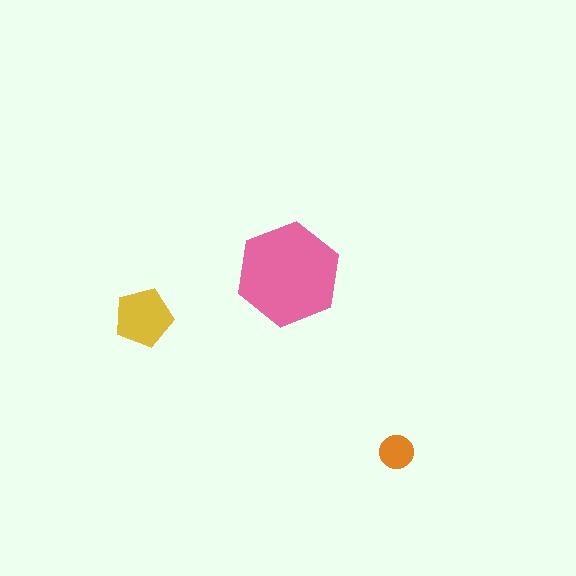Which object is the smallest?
The orange circle.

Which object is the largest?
The pink hexagon.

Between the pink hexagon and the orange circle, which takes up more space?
The pink hexagon.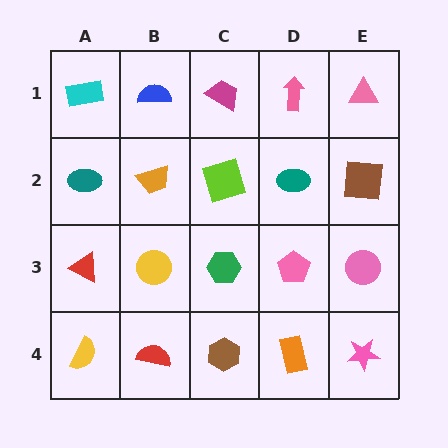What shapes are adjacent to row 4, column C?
A green hexagon (row 3, column C), a red semicircle (row 4, column B), an orange rectangle (row 4, column D).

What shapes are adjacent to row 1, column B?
An orange trapezoid (row 2, column B), a cyan rectangle (row 1, column A), a magenta trapezoid (row 1, column C).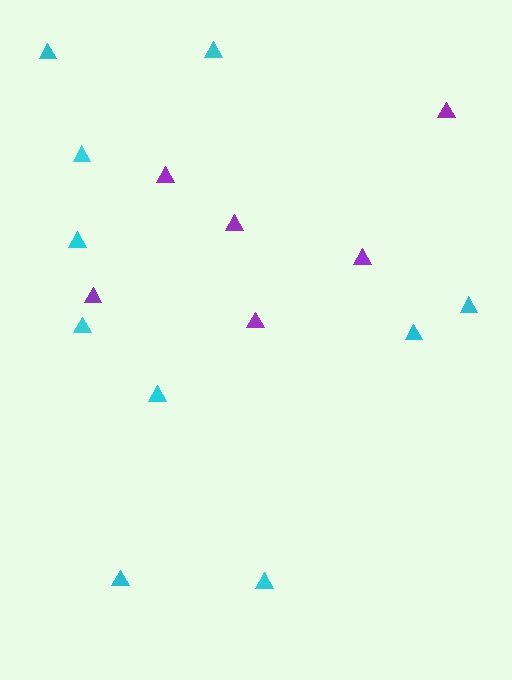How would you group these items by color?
There are 2 groups: one group of cyan triangles (10) and one group of purple triangles (6).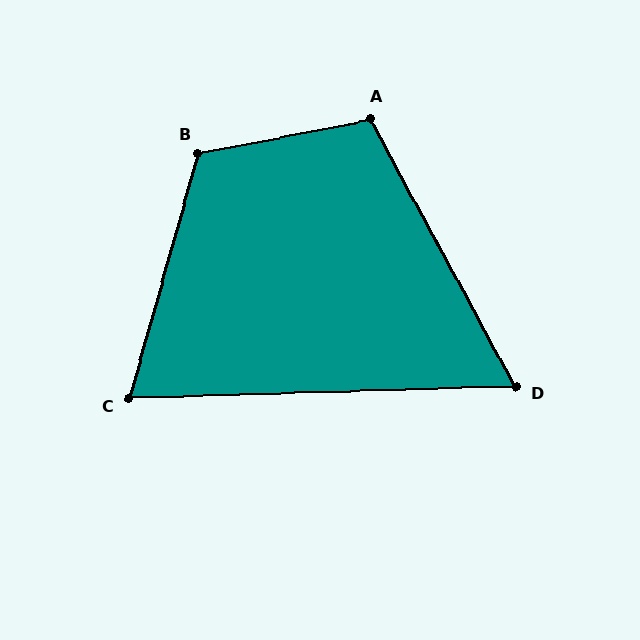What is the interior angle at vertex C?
Approximately 73 degrees (acute).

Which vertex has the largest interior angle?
B, at approximately 117 degrees.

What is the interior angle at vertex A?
Approximately 107 degrees (obtuse).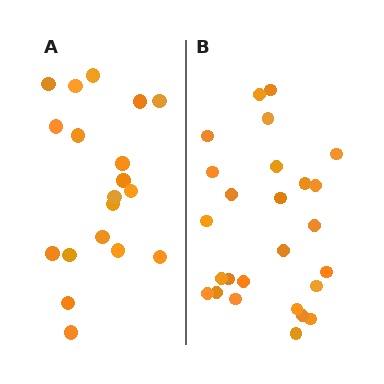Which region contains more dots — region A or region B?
Region B (the right region) has more dots.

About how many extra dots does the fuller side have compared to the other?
Region B has roughly 8 or so more dots than region A.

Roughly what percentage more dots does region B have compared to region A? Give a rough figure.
About 35% more.